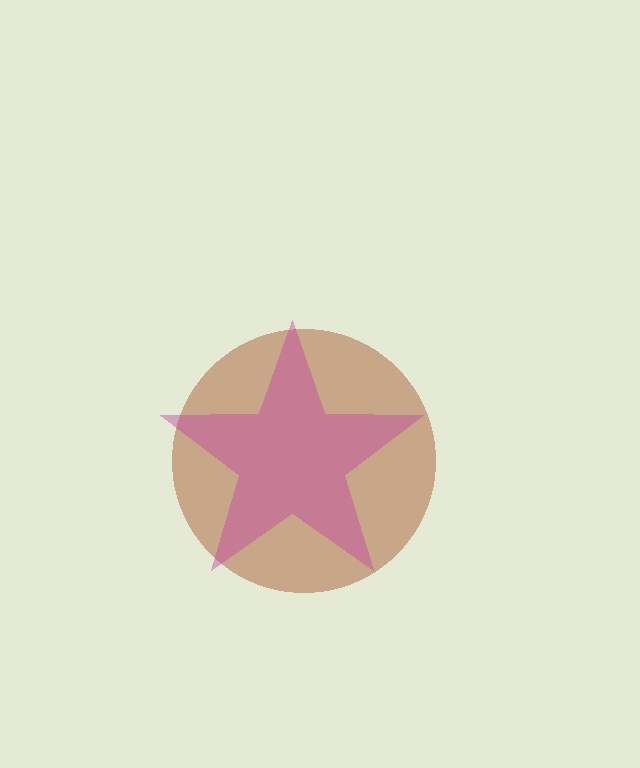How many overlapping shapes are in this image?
There are 2 overlapping shapes in the image.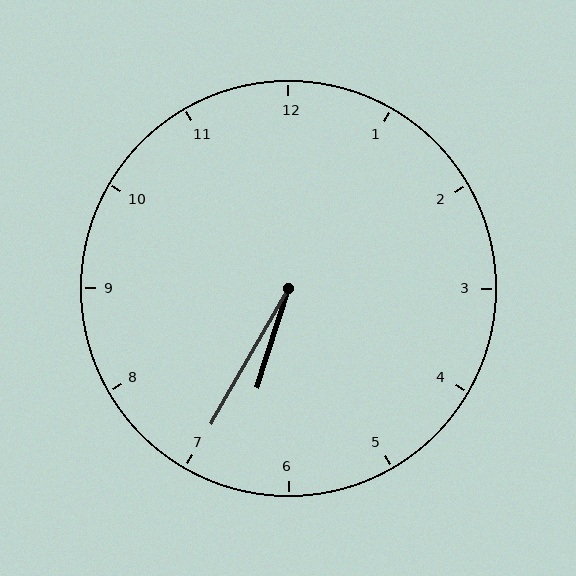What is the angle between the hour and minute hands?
Approximately 12 degrees.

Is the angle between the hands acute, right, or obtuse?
It is acute.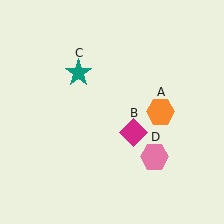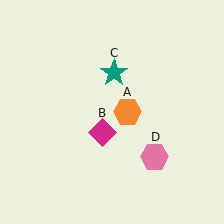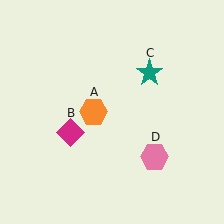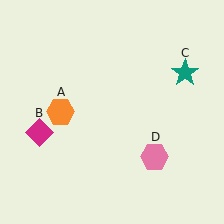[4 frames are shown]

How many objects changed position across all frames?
3 objects changed position: orange hexagon (object A), magenta diamond (object B), teal star (object C).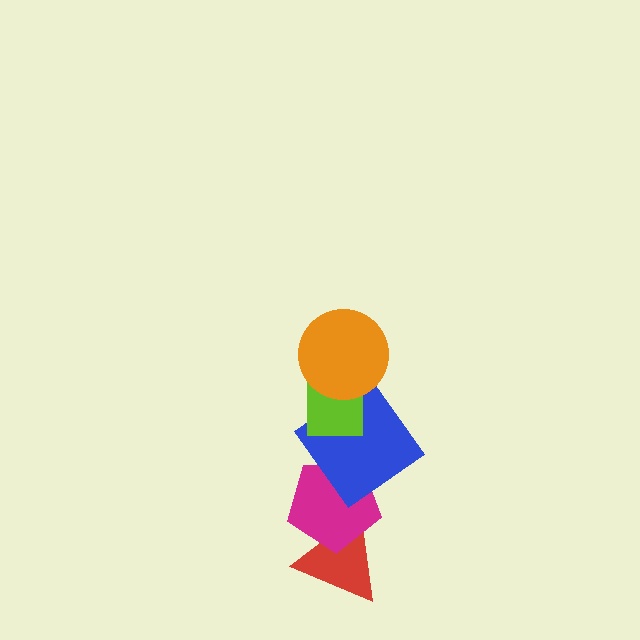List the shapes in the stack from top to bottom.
From top to bottom: the orange circle, the lime rectangle, the blue diamond, the magenta pentagon, the red triangle.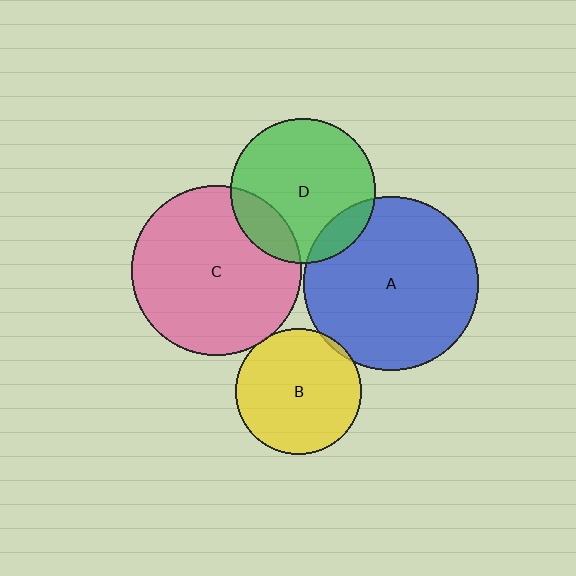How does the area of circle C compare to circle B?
Approximately 1.8 times.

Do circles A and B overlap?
Yes.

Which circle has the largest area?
Circle A (blue).